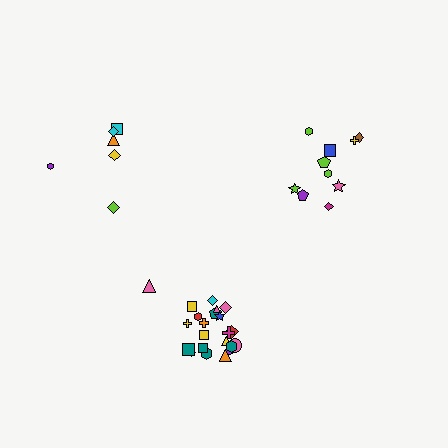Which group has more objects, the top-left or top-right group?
The top-right group.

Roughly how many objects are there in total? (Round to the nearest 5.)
Roughly 40 objects in total.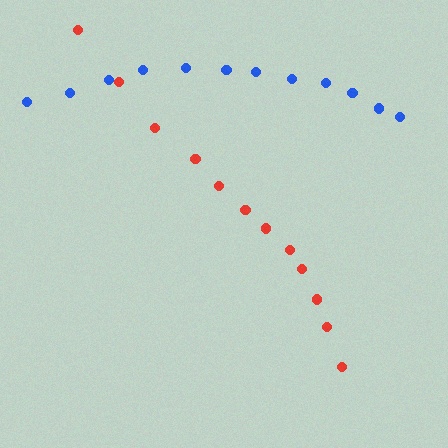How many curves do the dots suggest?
There are 2 distinct paths.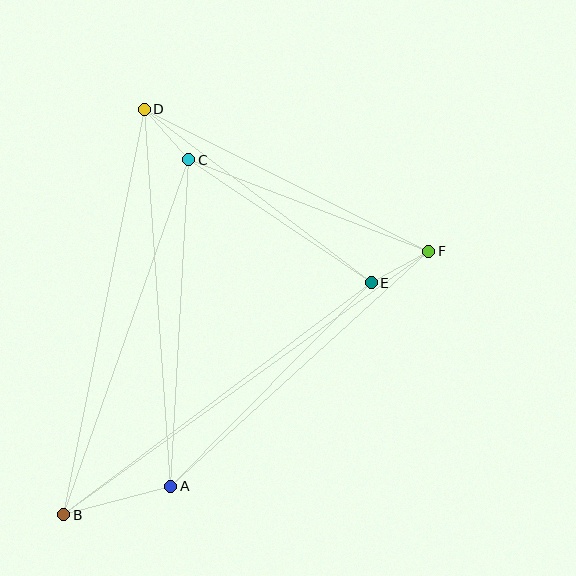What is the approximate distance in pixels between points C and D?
The distance between C and D is approximately 67 pixels.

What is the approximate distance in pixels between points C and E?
The distance between C and E is approximately 220 pixels.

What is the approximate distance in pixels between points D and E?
The distance between D and E is approximately 286 pixels.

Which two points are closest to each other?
Points E and F are closest to each other.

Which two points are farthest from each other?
Points B and F are farthest from each other.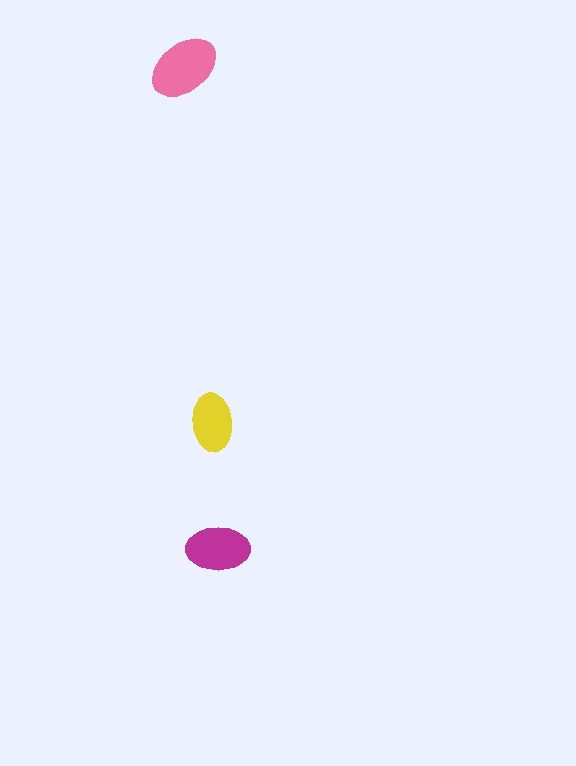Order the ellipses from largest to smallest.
the pink one, the magenta one, the yellow one.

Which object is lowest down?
The magenta ellipse is bottommost.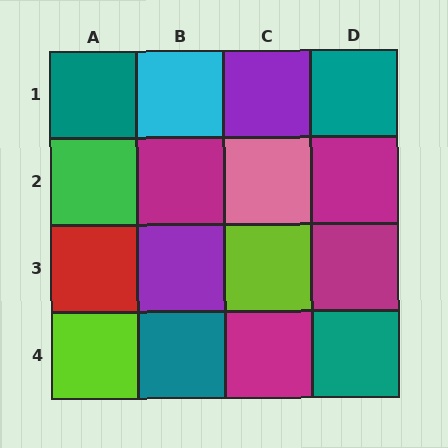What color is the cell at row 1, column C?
Purple.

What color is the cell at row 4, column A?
Lime.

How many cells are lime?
2 cells are lime.